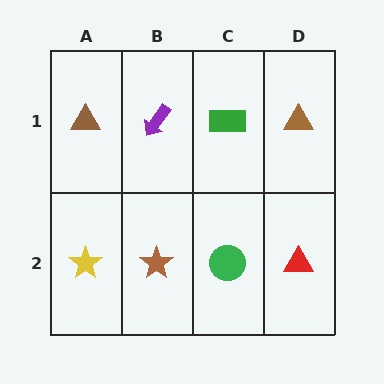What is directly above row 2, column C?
A green rectangle.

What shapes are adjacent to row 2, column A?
A brown triangle (row 1, column A), a brown star (row 2, column B).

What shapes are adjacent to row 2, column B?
A purple arrow (row 1, column B), a yellow star (row 2, column A), a green circle (row 2, column C).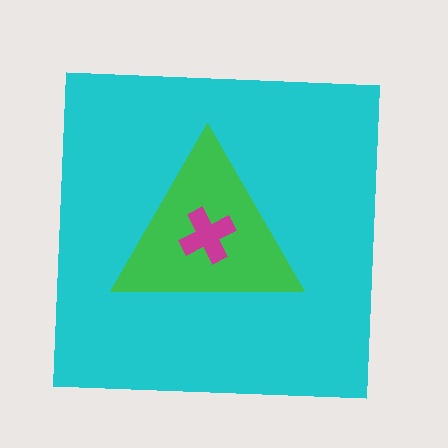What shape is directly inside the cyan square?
The green triangle.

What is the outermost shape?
The cyan square.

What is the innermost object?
The magenta cross.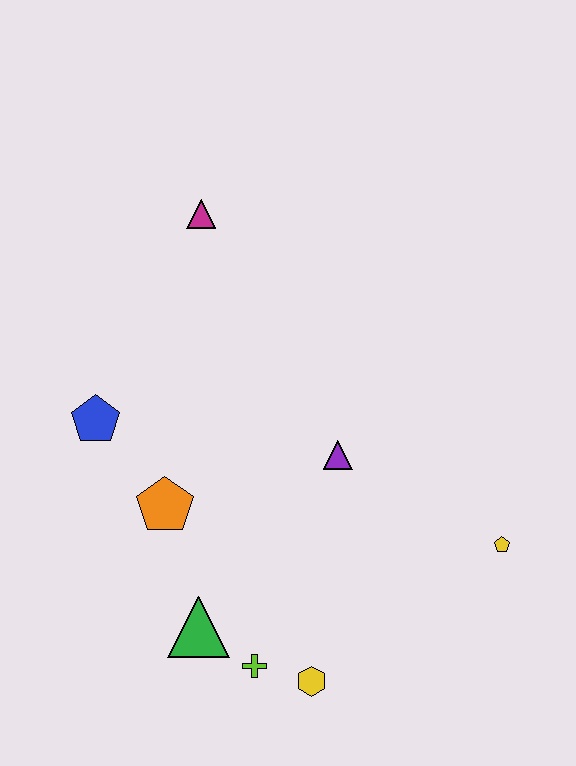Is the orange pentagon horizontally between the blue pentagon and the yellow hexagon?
Yes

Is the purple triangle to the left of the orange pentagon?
No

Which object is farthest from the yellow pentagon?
The magenta triangle is farthest from the yellow pentagon.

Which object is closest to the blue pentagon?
The orange pentagon is closest to the blue pentagon.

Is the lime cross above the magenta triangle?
No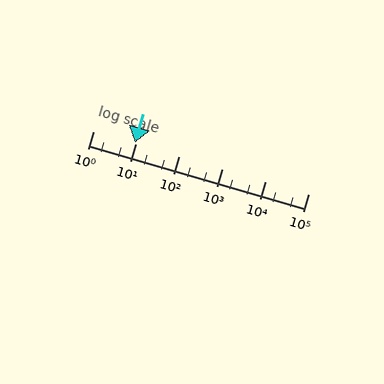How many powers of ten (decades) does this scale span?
The scale spans 5 decades, from 1 to 100000.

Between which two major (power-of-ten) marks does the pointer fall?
The pointer is between 1 and 10.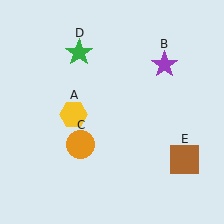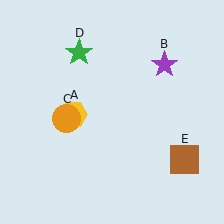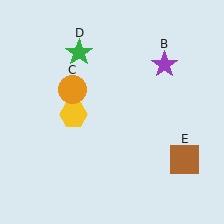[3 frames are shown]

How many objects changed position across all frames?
1 object changed position: orange circle (object C).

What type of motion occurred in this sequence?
The orange circle (object C) rotated clockwise around the center of the scene.